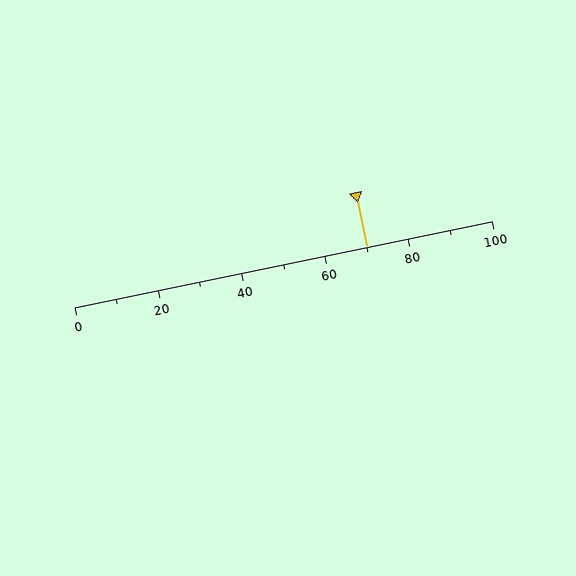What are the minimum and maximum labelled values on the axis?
The axis runs from 0 to 100.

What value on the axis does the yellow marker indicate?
The marker indicates approximately 70.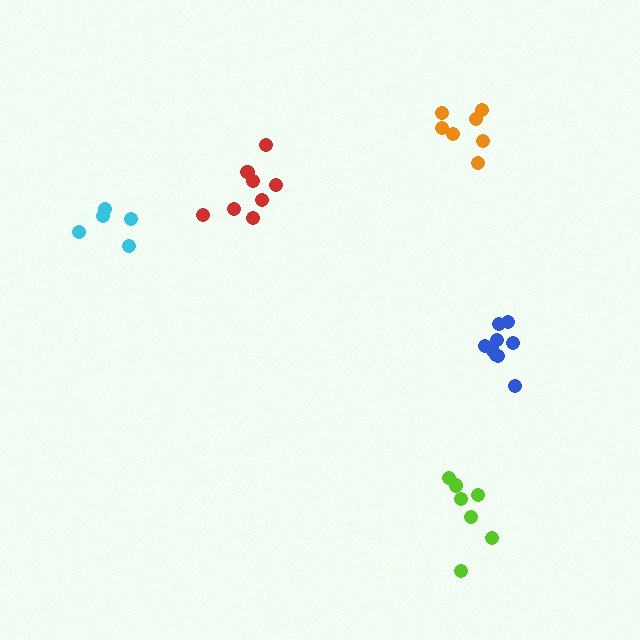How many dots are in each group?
Group 1: 7 dots, Group 2: 9 dots, Group 3: 5 dots, Group 4: 7 dots, Group 5: 8 dots (36 total).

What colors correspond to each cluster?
The clusters are colored: orange, blue, cyan, lime, red.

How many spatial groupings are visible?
There are 5 spatial groupings.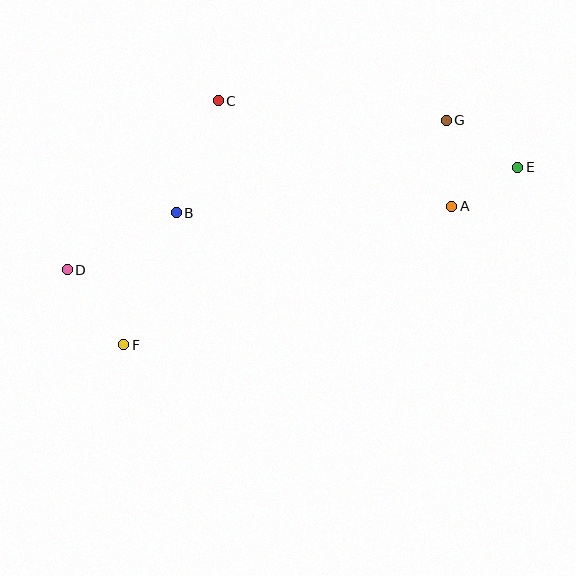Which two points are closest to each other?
Points A and E are closest to each other.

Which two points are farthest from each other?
Points D and E are farthest from each other.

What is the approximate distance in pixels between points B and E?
The distance between B and E is approximately 344 pixels.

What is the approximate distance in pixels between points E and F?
The distance between E and F is approximately 432 pixels.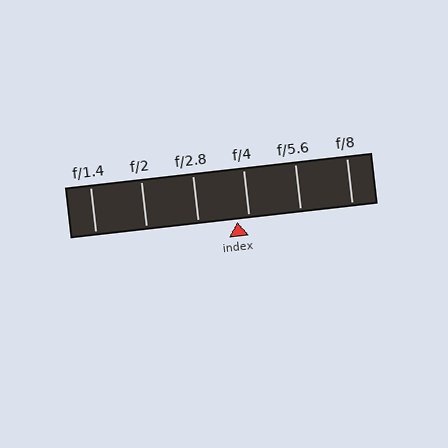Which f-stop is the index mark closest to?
The index mark is closest to f/4.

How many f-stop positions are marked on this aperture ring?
There are 6 f-stop positions marked.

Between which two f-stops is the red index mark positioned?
The index mark is between f/2.8 and f/4.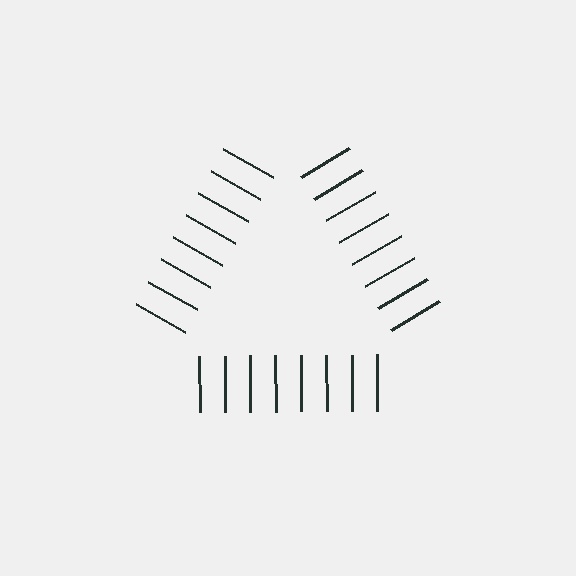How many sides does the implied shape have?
3 sides — the line-ends trace a triangle.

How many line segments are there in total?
24 — 8 along each of the 3 edges.